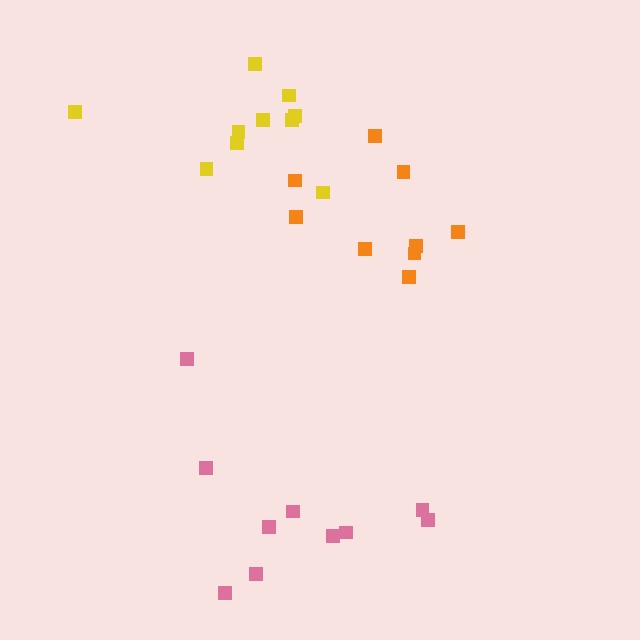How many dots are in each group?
Group 1: 10 dots, Group 2: 10 dots, Group 3: 9 dots (29 total).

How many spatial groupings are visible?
There are 3 spatial groupings.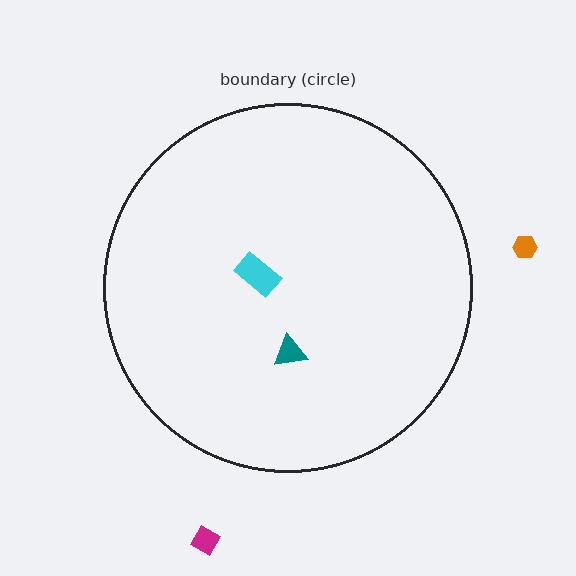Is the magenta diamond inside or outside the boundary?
Outside.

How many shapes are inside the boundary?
2 inside, 2 outside.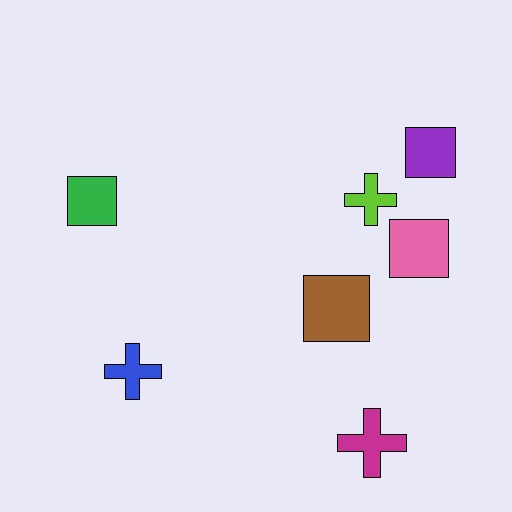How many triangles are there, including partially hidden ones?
There are no triangles.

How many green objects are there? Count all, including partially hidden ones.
There is 1 green object.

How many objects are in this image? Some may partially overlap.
There are 7 objects.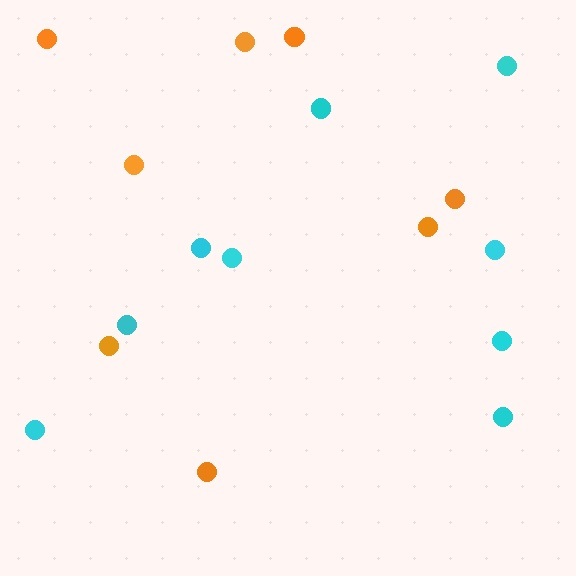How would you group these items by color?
There are 2 groups: one group of orange circles (8) and one group of cyan circles (9).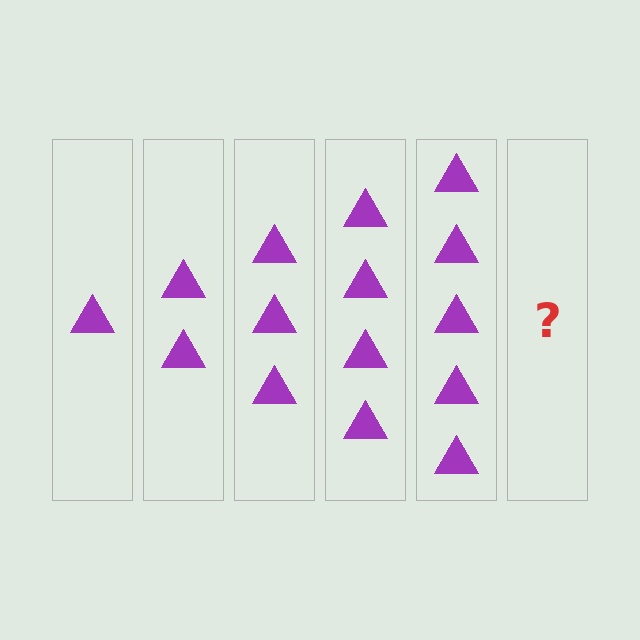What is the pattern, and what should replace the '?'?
The pattern is that each step adds one more triangle. The '?' should be 6 triangles.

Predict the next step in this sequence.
The next step is 6 triangles.